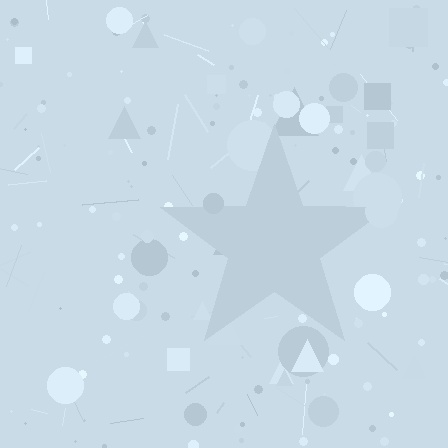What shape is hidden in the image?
A star is hidden in the image.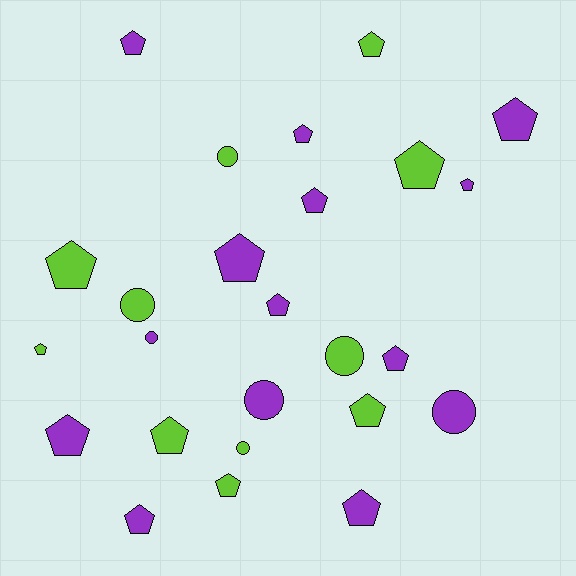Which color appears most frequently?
Purple, with 14 objects.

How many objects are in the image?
There are 25 objects.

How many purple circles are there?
There are 3 purple circles.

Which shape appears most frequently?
Pentagon, with 18 objects.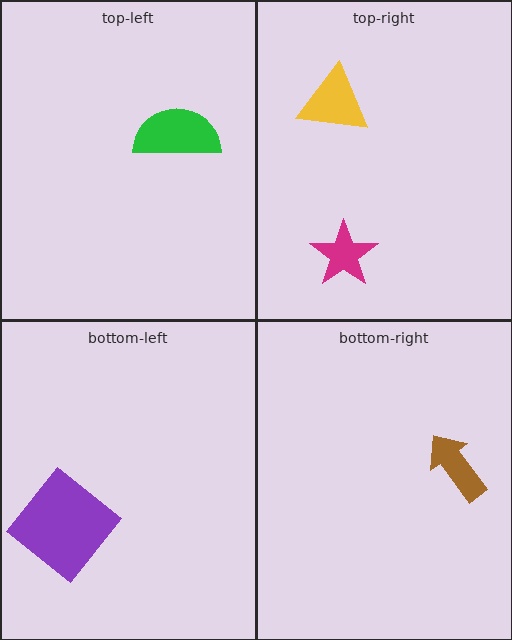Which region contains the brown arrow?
The bottom-right region.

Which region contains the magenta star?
The top-right region.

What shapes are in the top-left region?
The green semicircle.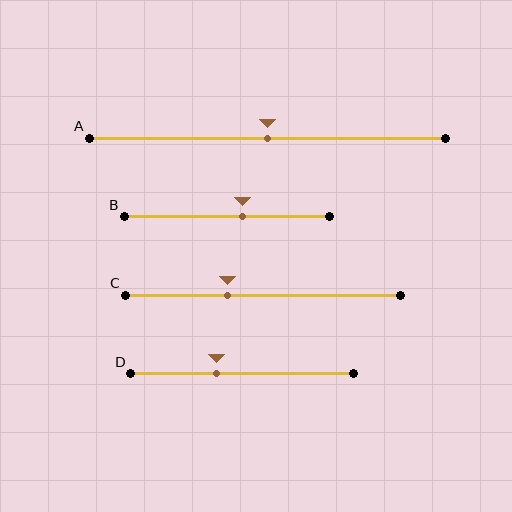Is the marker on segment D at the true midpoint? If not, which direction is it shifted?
No, the marker on segment D is shifted to the left by about 11% of the segment length.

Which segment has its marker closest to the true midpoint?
Segment A has its marker closest to the true midpoint.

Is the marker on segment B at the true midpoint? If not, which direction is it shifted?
No, the marker on segment B is shifted to the right by about 7% of the segment length.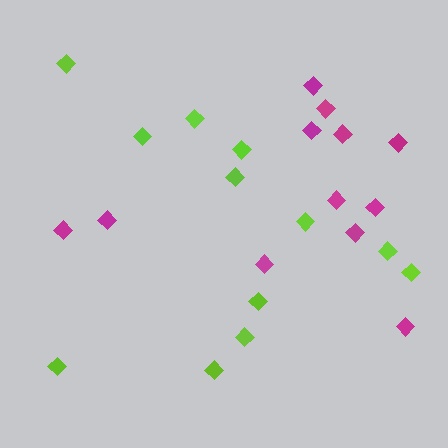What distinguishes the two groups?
There are 2 groups: one group of magenta diamonds (12) and one group of lime diamonds (12).